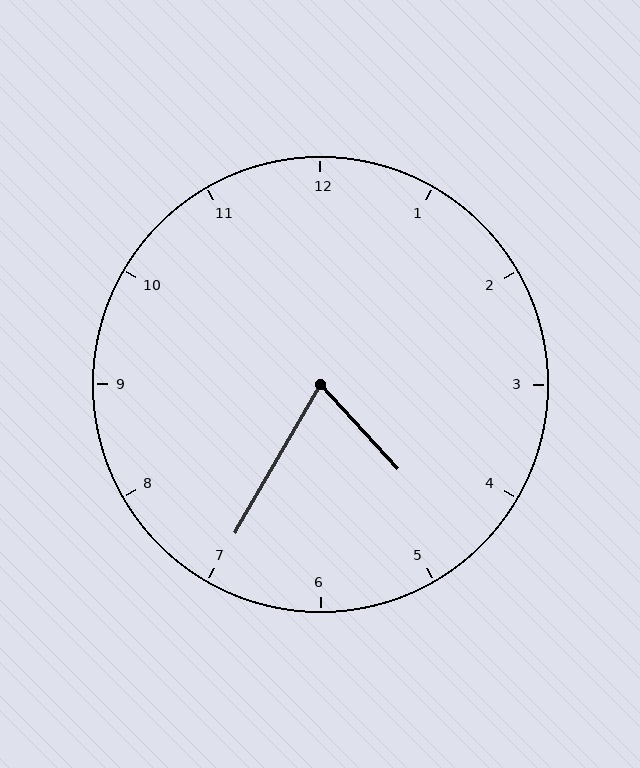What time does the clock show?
4:35.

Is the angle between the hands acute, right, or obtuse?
It is acute.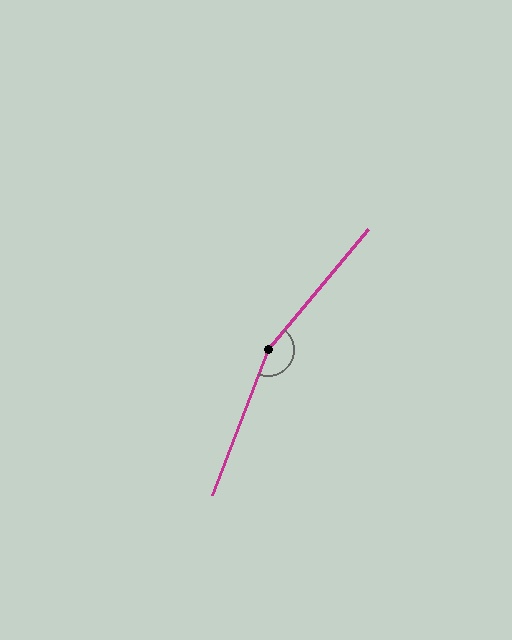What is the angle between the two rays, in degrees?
Approximately 161 degrees.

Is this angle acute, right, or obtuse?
It is obtuse.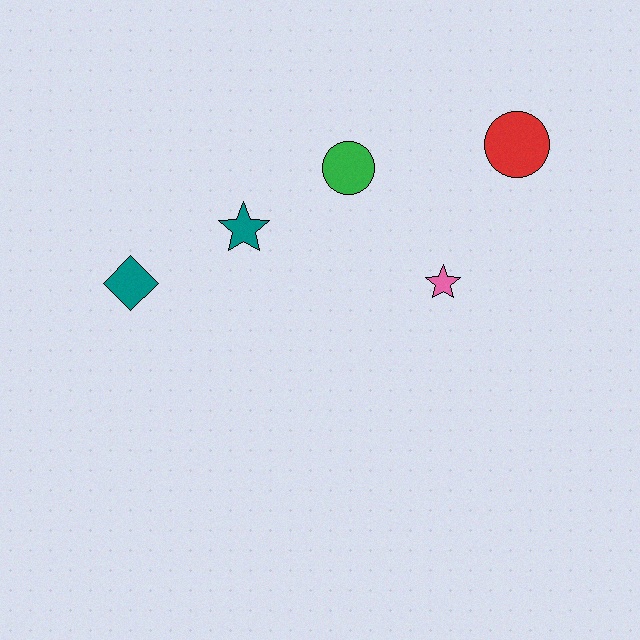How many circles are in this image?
There are 2 circles.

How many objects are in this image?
There are 5 objects.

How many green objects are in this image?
There is 1 green object.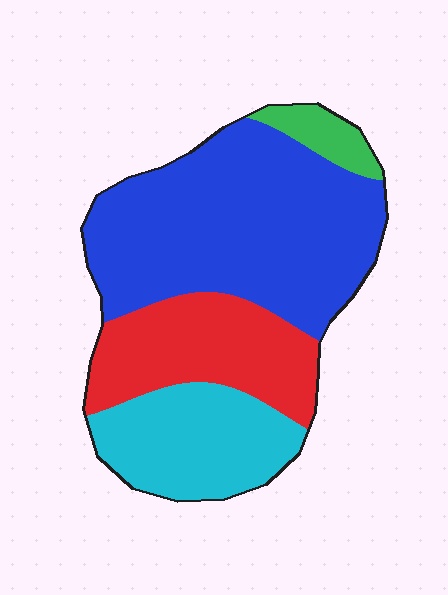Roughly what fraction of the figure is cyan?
Cyan takes up about one fifth (1/5) of the figure.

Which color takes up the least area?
Green, at roughly 5%.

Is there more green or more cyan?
Cyan.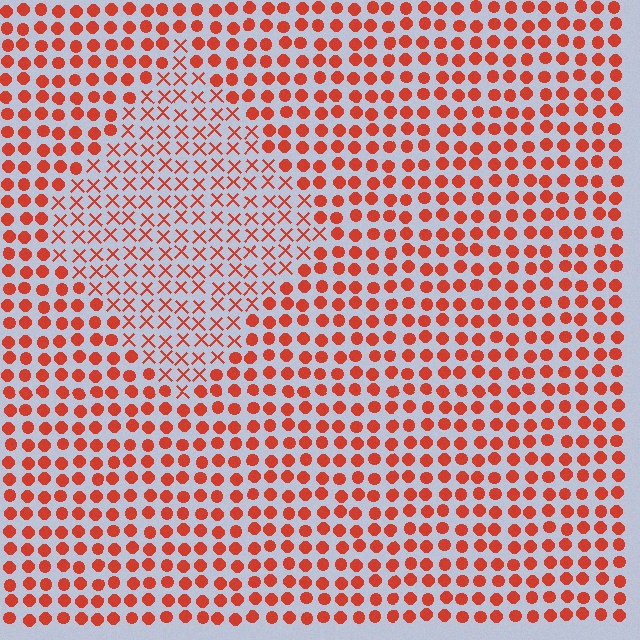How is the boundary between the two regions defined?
The boundary is defined by a change in element shape: X marks inside vs. circles outside. All elements share the same color and spacing.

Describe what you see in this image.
The image is filled with small red elements arranged in a uniform grid. A diamond-shaped region contains X marks, while the surrounding area contains circles. The boundary is defined purely by the change in element shape.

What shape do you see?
I see a diamond.